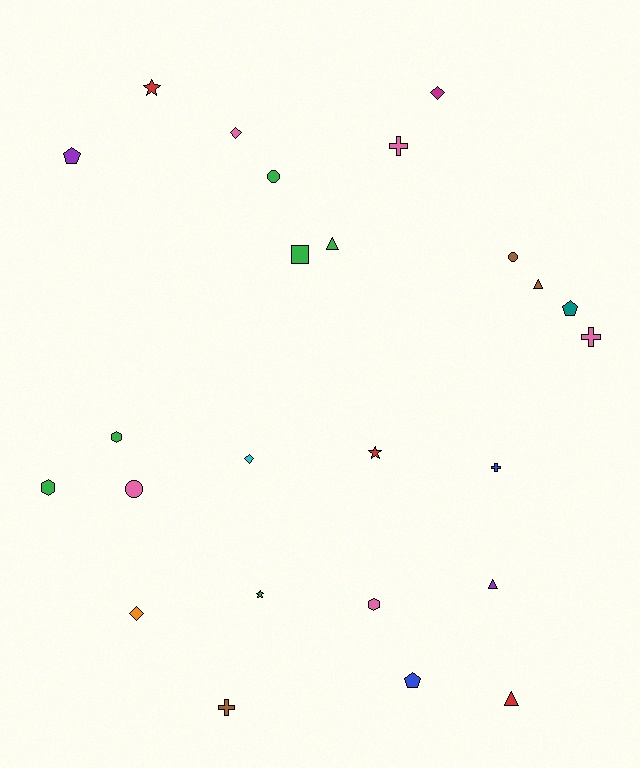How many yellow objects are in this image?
There are no yellow objects.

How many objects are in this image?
There are 25 objects.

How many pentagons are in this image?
There are 3 pentagons.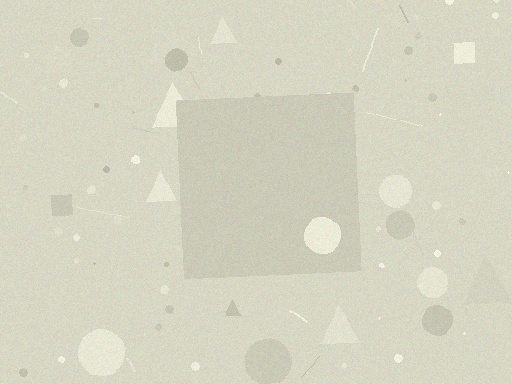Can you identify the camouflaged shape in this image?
The camouflaged shape is a square.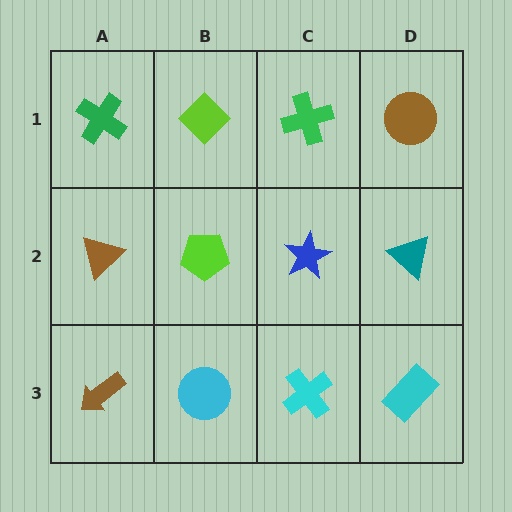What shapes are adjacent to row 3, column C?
A blue star (row 2, column C), a cyan circle (row 3, column B), a cyan rectangle (row 3, column D).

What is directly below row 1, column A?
A brown triangle.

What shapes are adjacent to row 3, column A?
A brown triangle (row 2, column A), a cyan circle (row 3, column B).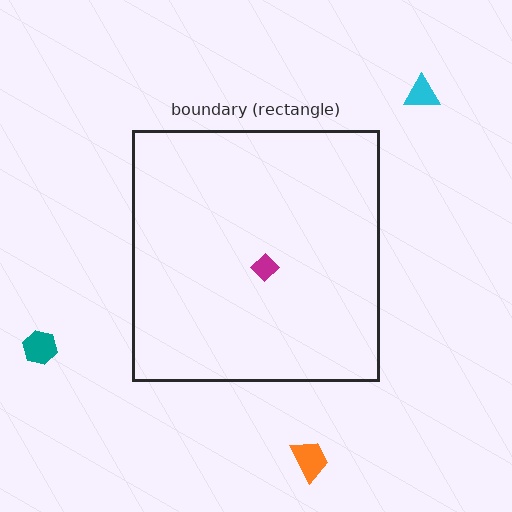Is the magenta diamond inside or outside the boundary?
Inside.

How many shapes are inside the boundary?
1 inside, 3 outside.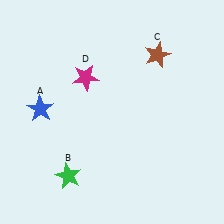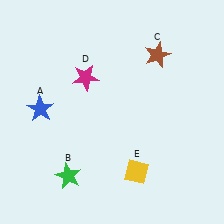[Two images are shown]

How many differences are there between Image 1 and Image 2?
There is 1 difference between the two images.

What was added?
A yellow diamond (E) was added in Image 2.